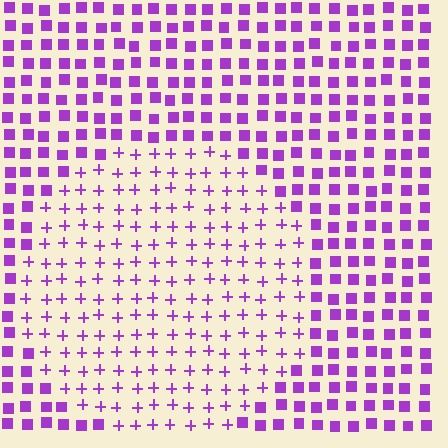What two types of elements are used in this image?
The image uses plus signs inside the circle region and squares outside it.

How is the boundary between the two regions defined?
The boundary is defined by a change in element shape: plus signs inside vs. squares outside. All elements share the same color and spacing.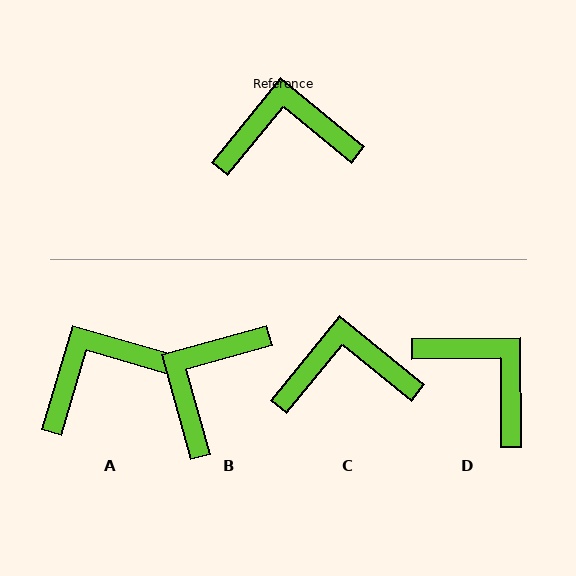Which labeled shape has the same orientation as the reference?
C.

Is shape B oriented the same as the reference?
No, it is off by about 55 degrees.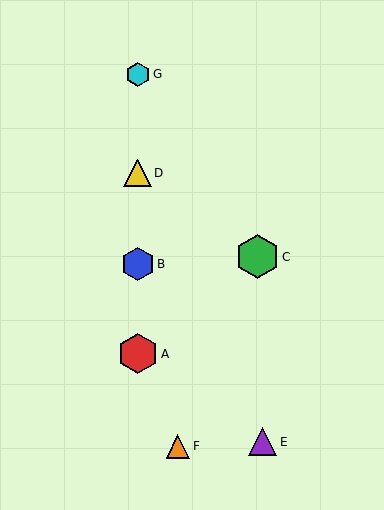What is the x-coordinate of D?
Object D is at x≈138.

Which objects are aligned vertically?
Objects A, B, D, G are aligned vertically.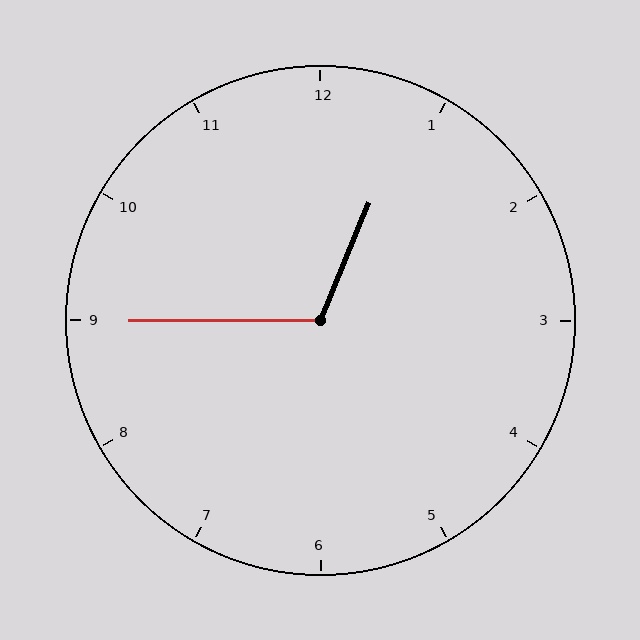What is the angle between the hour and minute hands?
Approximately 112 degrees.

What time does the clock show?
12:45.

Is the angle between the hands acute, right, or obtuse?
It is obtuse.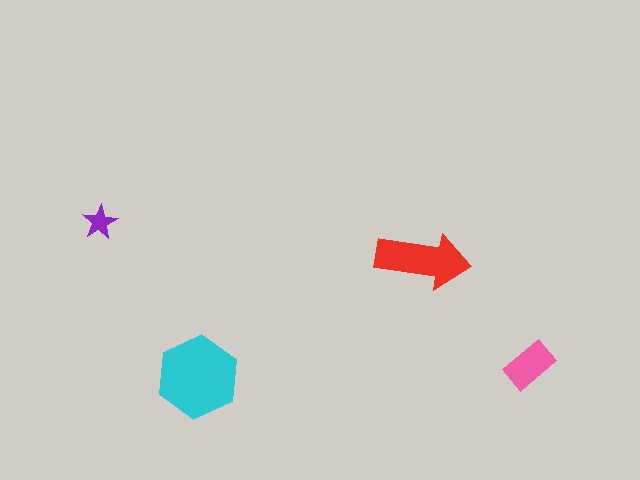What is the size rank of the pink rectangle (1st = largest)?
3rd.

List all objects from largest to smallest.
The cyan hexagon, the red arrow, the pink rectangle, the purple star.